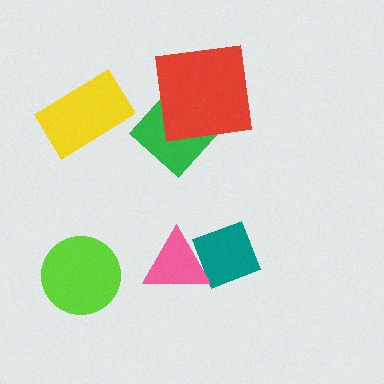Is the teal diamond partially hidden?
Yes, it is partially covered by another shape.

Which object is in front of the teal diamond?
The pink triangle is in front of the teal diamond.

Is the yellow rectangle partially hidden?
No, no other shape covers it.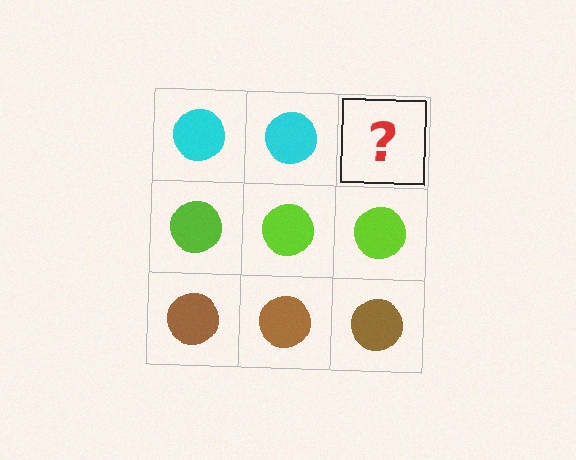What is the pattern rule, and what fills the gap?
The rule is that each row has a consistent color. The gap should be filled with a cyan circle.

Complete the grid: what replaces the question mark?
The question mark should be replaced with a cyan circle.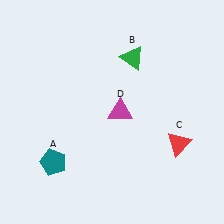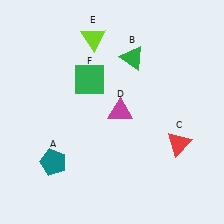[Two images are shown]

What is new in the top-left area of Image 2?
A lime triangle (E) was added in the top-left area of Image 2.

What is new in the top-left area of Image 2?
A green square (F) was added in the top-left area of Image 2.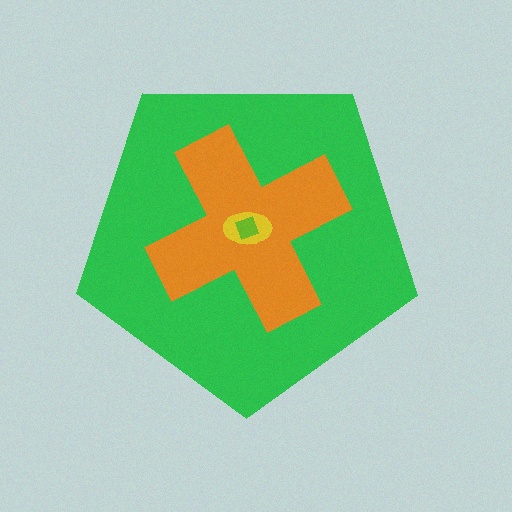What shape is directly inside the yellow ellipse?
The lime diamond.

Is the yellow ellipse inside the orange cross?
Yes.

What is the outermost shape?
The green pentagon.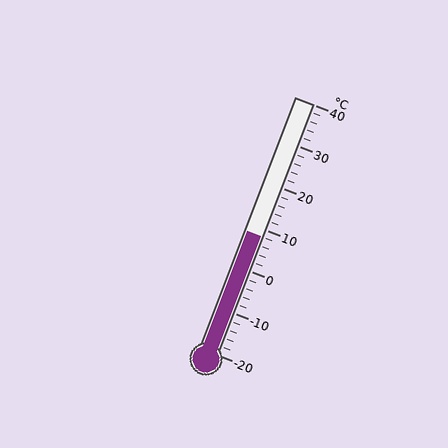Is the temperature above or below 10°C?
The temperature is below 10°C.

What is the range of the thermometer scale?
The thermometer scale ranges from -20°C to 40°C.